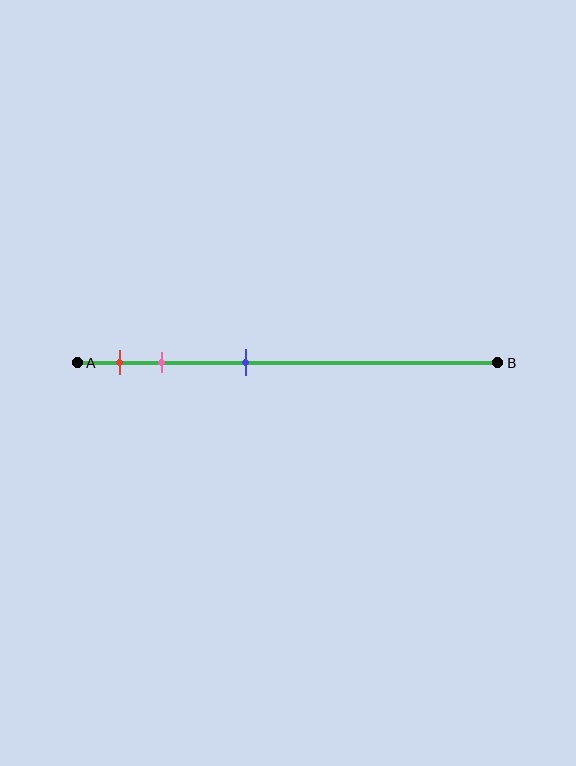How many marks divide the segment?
There are 3 marks dividing the segment.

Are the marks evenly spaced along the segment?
No, the marks are not evenly spaced.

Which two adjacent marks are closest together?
The red and pink marks are the closest adjacent pair.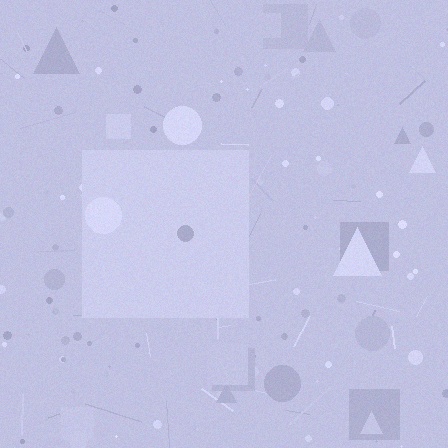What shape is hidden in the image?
A square is hidden in the image.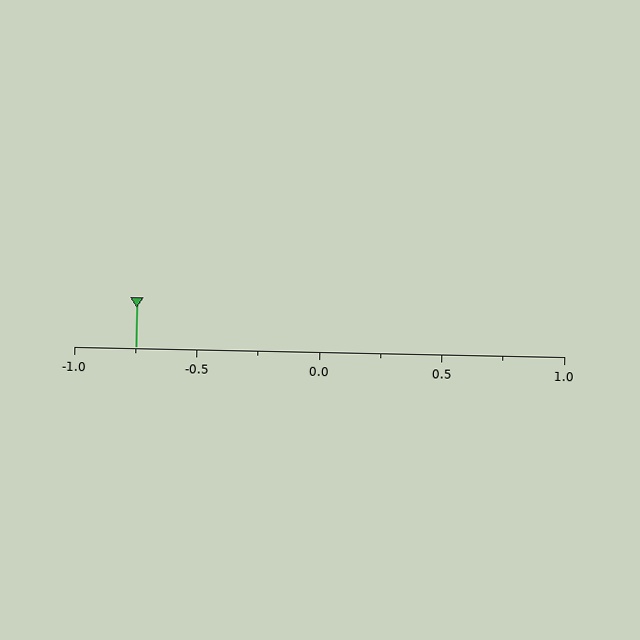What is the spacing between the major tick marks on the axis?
The major ticks are spaced 0.5 apart.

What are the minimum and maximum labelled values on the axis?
The axis runs from -1.0 to 1.0.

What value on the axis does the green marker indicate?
The marker indicates approximately -0.75.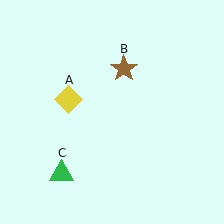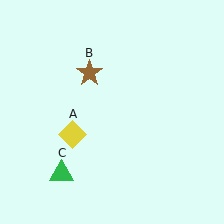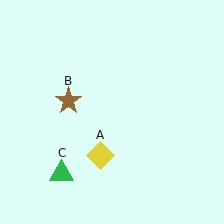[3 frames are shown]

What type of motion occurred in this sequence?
The yellow diamond (object A), brown star (object B) rotated counterclockwise around the center of the scene.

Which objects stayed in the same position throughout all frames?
Green triangle (object C) remained stationary.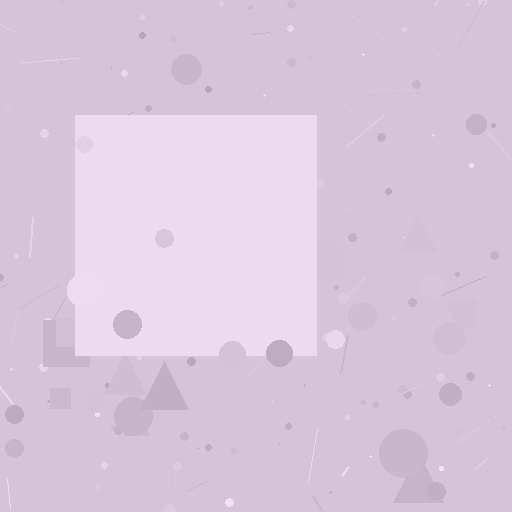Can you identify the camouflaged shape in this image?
The camouflaged shape is a square.